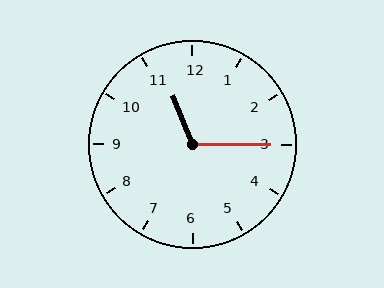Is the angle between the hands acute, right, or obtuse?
It is obtuse.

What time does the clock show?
11:15.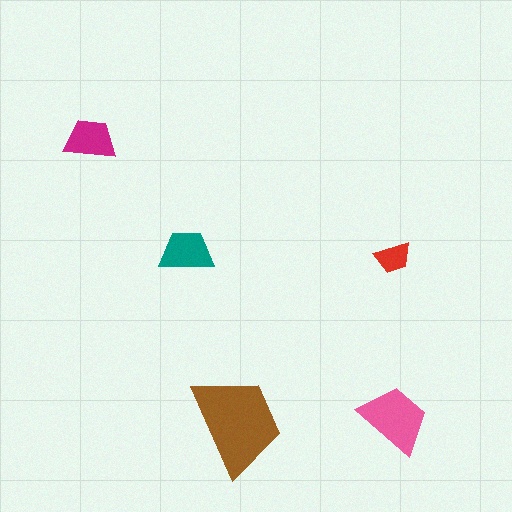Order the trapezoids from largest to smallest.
the brown one, the pink one, the teal one, the magenta one, the red one.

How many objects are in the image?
There are 5 objects in the image.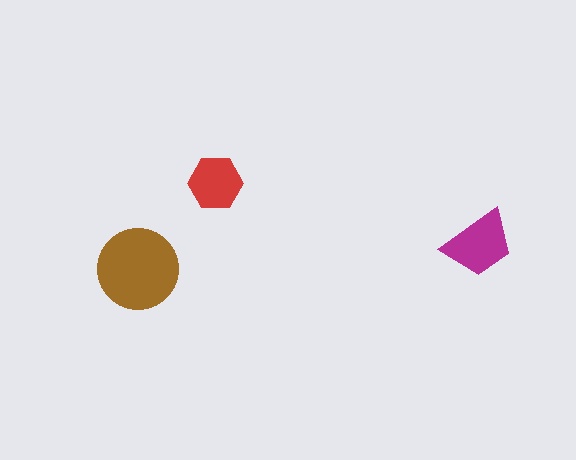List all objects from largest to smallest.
The brown circle, the magenta trapezoid, the red hexagon.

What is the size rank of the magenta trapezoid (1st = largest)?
2nd.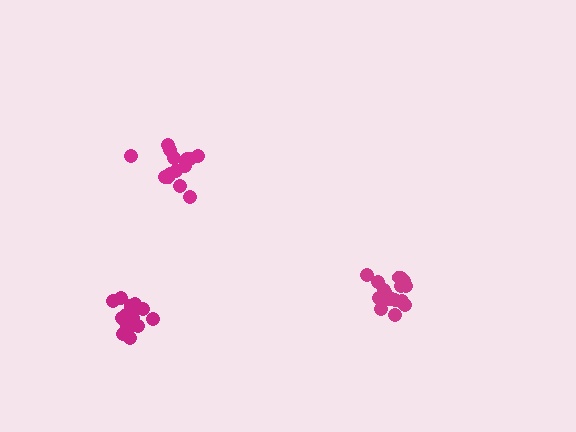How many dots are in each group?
Group 1: 15 dots, Group 2: 18 dots, Group 3: 20 dots (53 total).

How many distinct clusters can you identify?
There are 3 distinct clusters.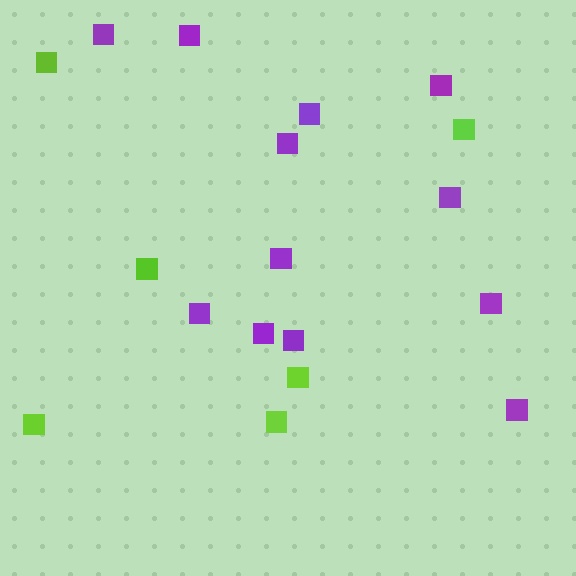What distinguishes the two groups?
There are 2 groups: one group of purple squares (12) and one group of lime squares (6).